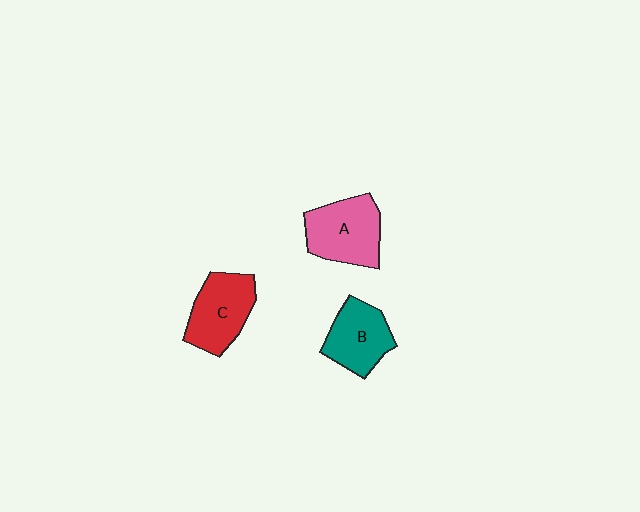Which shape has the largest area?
Shape A (pink).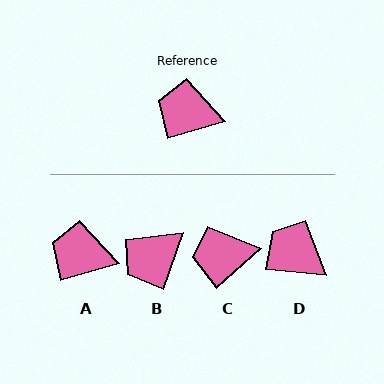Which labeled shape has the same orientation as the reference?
A.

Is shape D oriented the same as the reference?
No, it is off by about 21 degrees.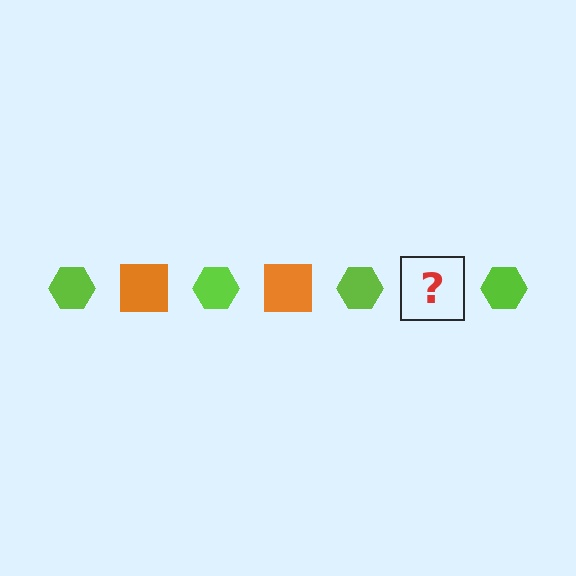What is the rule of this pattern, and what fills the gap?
The rule is that the pattern alternates between lime hexagon and orange square. The gap should be filled with an orange square.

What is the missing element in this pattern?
The missing element is an orange square.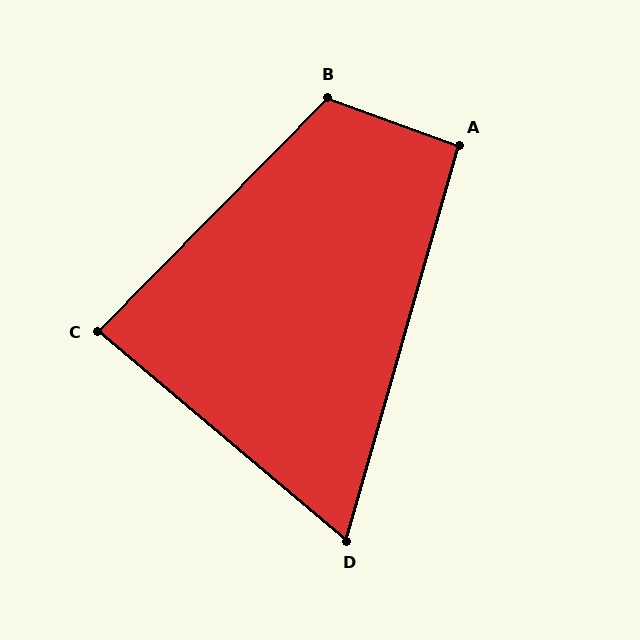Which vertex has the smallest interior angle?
D, at approximately 66 degrees.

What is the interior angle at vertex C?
Approximately 86 degrees (approximately right).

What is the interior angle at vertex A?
Approximately 94 degrees (approximately right).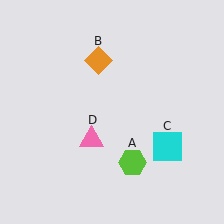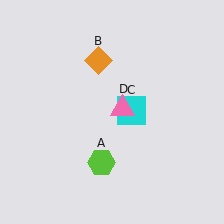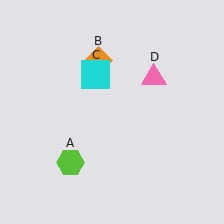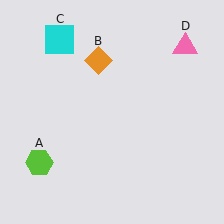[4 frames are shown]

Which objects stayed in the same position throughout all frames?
Orange diamond (object B) remained stationary.